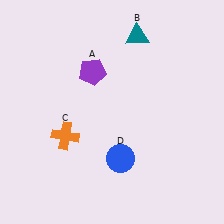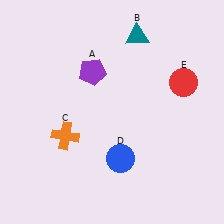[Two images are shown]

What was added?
A red circle (E) was added in Image 2.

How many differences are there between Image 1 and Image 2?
There is 1 difference between the two images.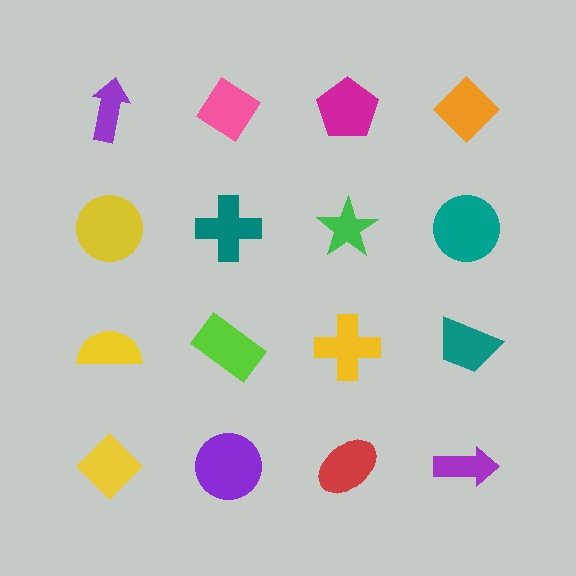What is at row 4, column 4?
A purple arrow.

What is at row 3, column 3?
A yellow cross.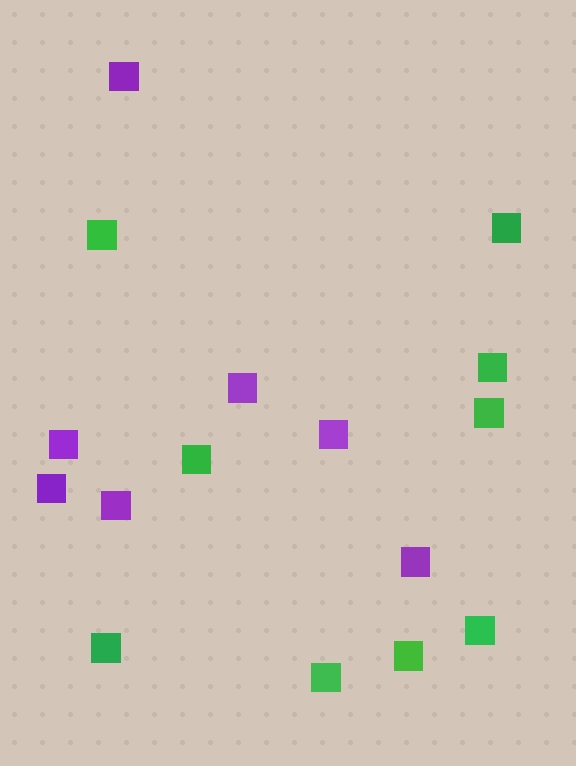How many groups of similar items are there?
There are 2 groups: one group of green squares (9) and one group of purple squares (7).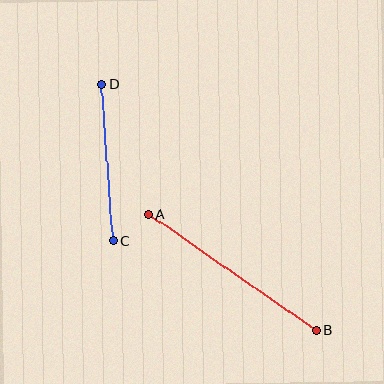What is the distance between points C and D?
The distance is approximately 157 pixels.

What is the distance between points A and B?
The distance is approximately 204 pixels.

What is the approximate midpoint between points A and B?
The midpoint is at approximately (233, 272) pixels.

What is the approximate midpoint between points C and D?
The midpoint is at approximately (108, 163) pixels.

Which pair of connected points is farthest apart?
Points A and B are farthest apart.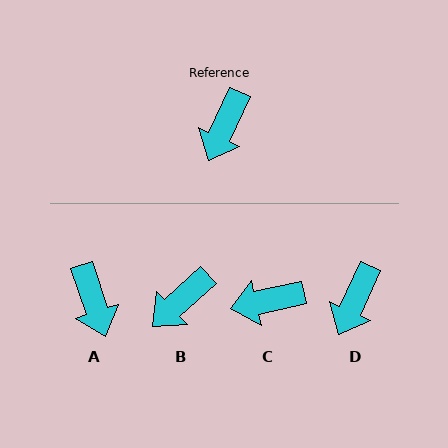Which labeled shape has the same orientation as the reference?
D.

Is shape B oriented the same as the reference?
No, it is off by about 23 degrees.